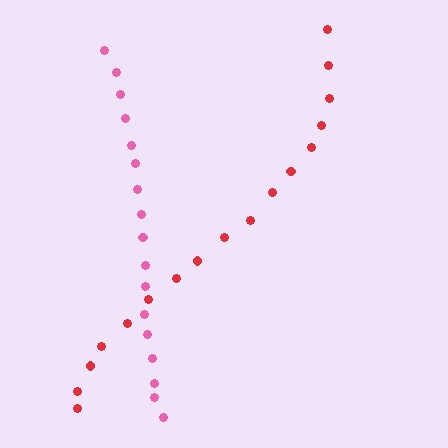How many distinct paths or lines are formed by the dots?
There are 2 distinct paths.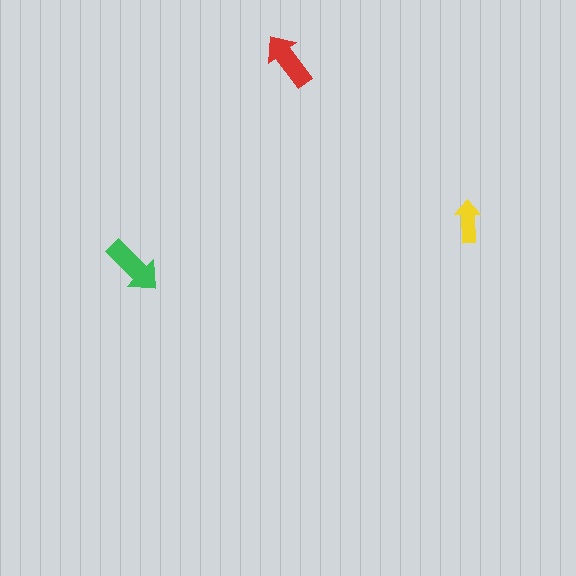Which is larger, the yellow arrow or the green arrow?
The green one.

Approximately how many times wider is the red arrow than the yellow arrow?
About 1.5 times wider.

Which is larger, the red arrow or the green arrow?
The green one.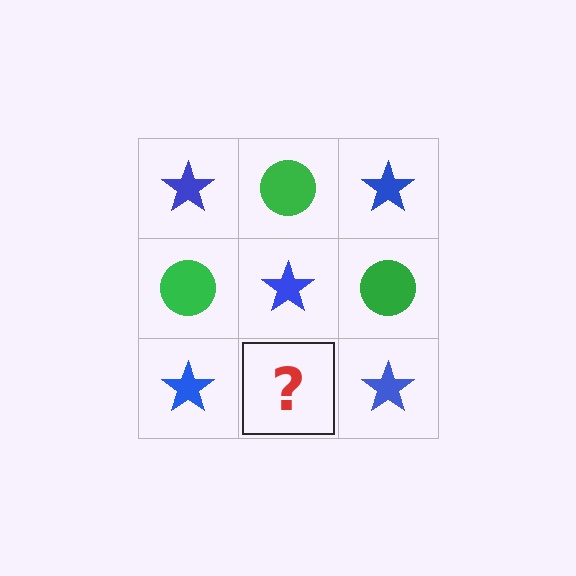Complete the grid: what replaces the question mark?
The question mark should be replaced with a green circle.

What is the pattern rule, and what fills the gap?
The rule is that it alternates blue star and green circle in a checkerboard pattern. The gap should be filled with a green circle.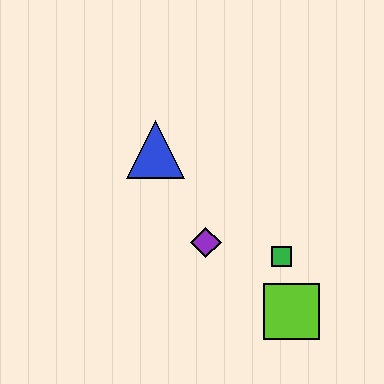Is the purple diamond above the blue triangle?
No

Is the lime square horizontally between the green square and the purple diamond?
No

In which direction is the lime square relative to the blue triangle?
The lime square is below the blue triangle.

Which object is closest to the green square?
The lime square is closest to the green square.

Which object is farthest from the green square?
The blue triangle is farthest from the green square.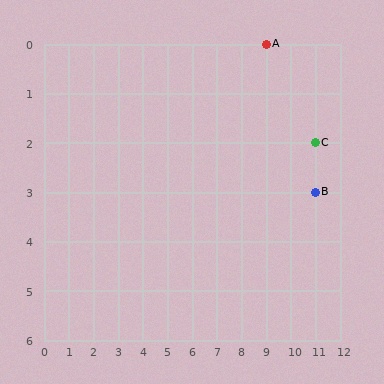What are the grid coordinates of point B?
Point B is at grid coordinates (11, 3).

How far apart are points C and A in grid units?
Points C and A are 2 columns and 2 rows apart (about 2.8 grid units diagonally).